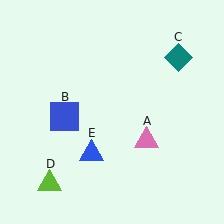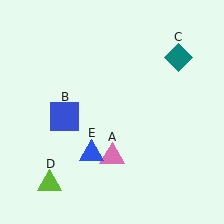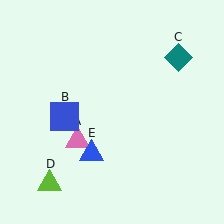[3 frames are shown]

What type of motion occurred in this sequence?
The pink triangle (object A) rotated clockwise around the center of the scene.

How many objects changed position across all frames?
1 object changed position: pink triangle (object A).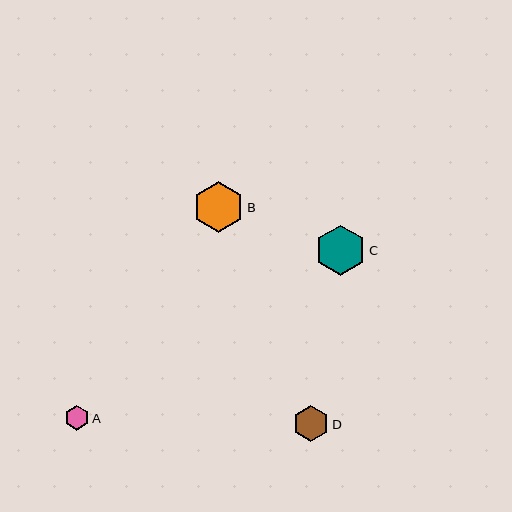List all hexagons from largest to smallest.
From largest to smallest: C, B, D, A.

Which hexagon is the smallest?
Hexagon A is the smallest with a size of approximately 25 pixels.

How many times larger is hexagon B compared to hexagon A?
Hexagon B is approximately 2.0 times the size of hexagon A.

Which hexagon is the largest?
Hexagon C is the largest with a size of approximately 50 pixels.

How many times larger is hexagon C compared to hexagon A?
Hexagon C is approximately 2.0 times the size of hexagon A.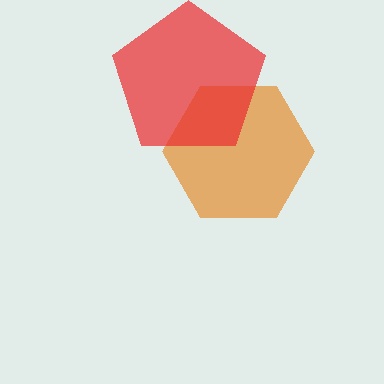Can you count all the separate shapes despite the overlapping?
Yes, there are 2 separate shapes.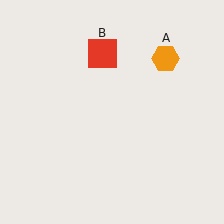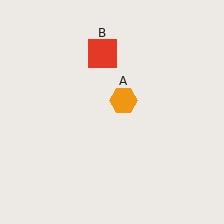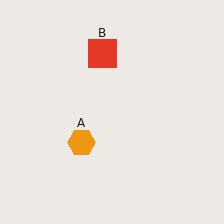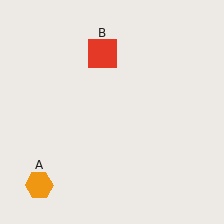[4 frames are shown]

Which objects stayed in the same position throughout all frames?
Red square (object B) remained stationary.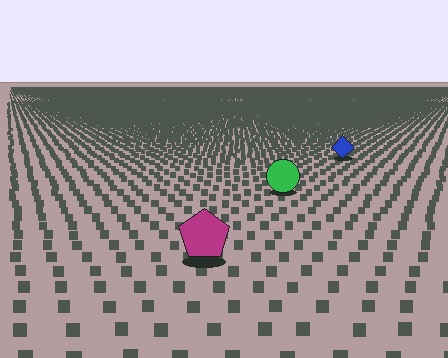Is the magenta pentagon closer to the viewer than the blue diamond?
Yes. The magenta pentagon is closer — you can tell from the texture gradient: the ground texture is coarser near it.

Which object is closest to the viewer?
The magenta pentagon is closest. The texture marks near it are larger and more spread out.